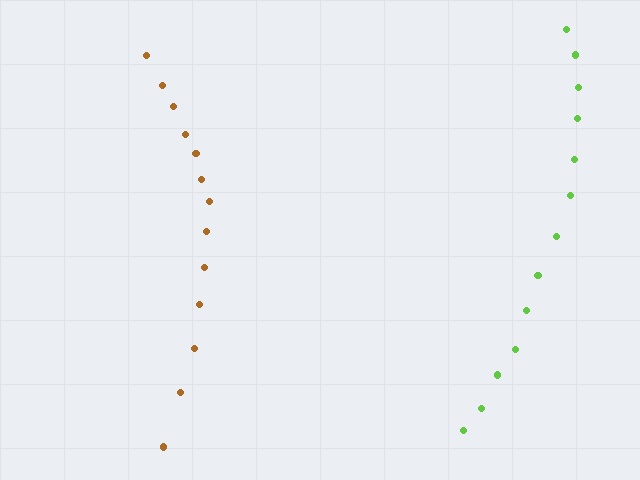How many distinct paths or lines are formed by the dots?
There are 2 distinct paths.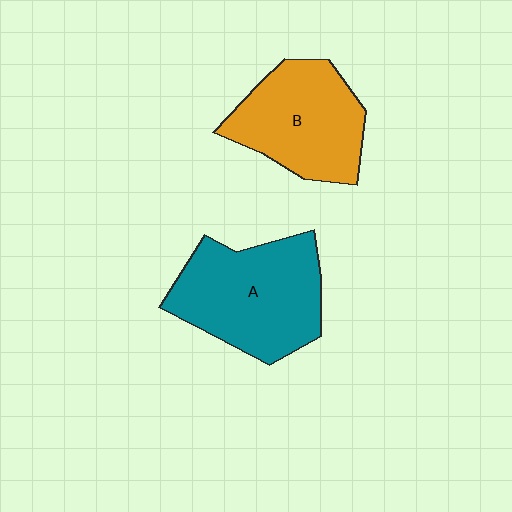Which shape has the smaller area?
Shape B (orange).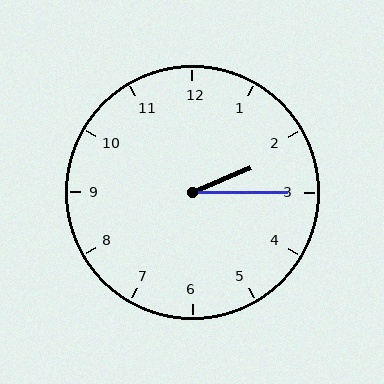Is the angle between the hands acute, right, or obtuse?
It is acute.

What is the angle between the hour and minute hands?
Approximately 22 degrees.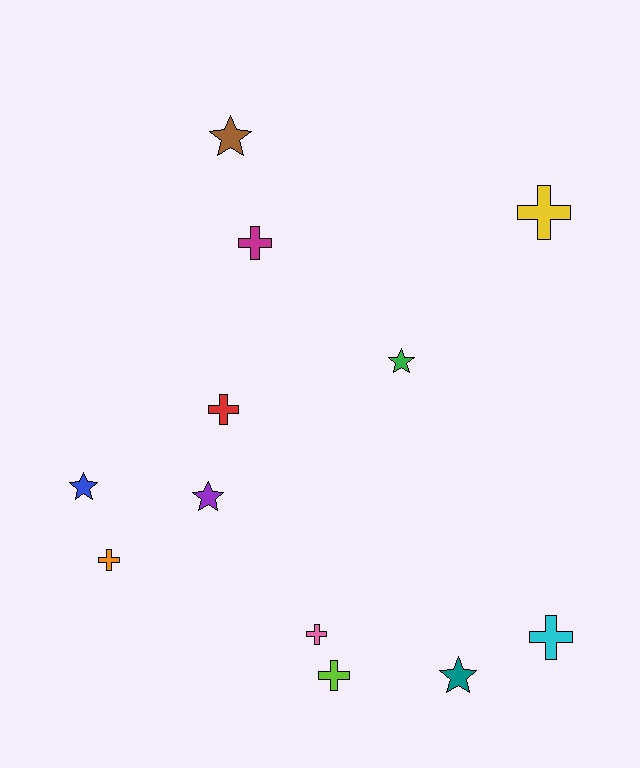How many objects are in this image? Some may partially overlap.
There are 12 objects.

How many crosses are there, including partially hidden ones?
There are 7 crosses.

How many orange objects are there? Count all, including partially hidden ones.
There is 1 orange object.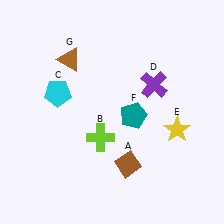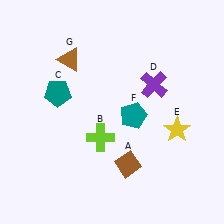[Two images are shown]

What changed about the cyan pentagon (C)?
In Image 1, C is cyan. In Image 2, it changed to teal.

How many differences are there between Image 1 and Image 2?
There is 1 difference between the two images.